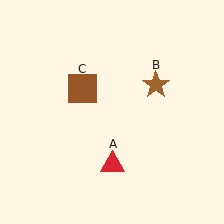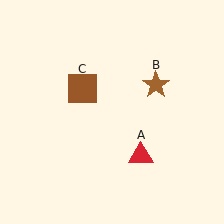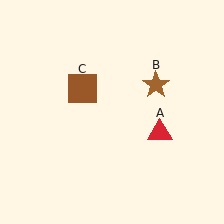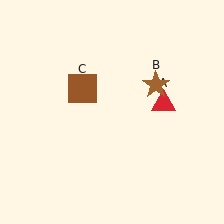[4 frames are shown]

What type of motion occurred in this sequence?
The red triangle (object A) rotated counterclockwise around the center of the scene.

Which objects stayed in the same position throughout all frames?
Brown star (object B) and brown square (object C) remained stationary.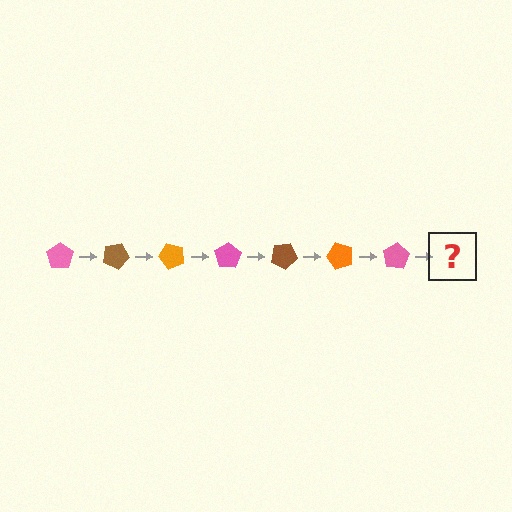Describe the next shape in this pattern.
It should be a brown pentagon, rotated 175 degrees from the start.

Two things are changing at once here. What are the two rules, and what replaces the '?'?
The two rules are that it rotates 25 degrees each step and the color cycles through pink, brown, and orange. The '?' should be a brown pentagon, rotated 175 degrees from the start.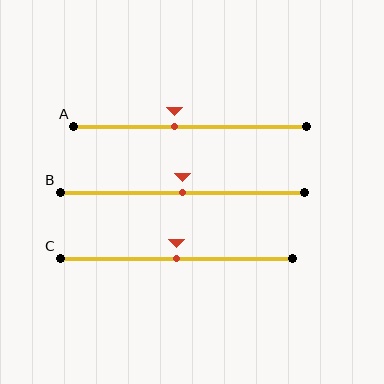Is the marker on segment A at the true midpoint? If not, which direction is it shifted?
No, the marker on segment A is shifted to the left by about 7% of the segment length.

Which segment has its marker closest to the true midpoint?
Segment B has its marker closest to the true midpoint.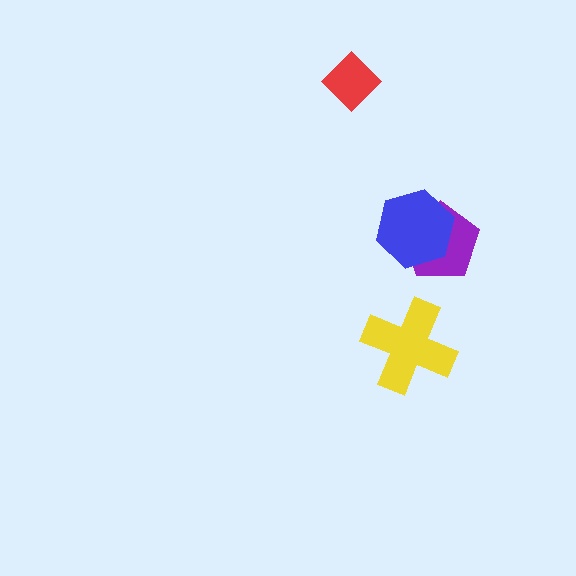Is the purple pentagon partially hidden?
Yes, it is partially covered by another shape.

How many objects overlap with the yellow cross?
0 objects overlap with the yellow cross.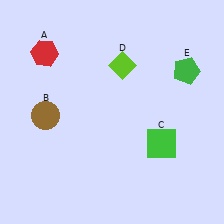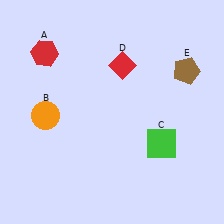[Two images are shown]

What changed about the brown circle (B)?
In Image 1, B is brown. In Image 2, it changed to orange.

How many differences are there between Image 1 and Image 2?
There are 3 differences between the two images.